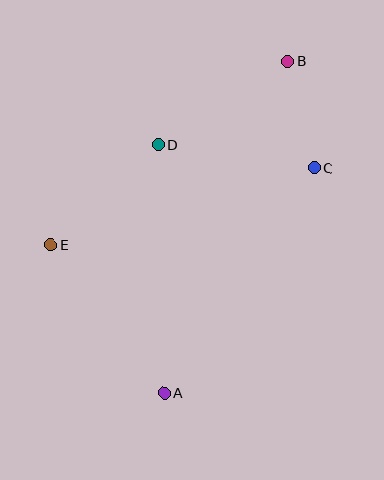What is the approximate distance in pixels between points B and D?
The distance between B and D is approximately 154 pixels.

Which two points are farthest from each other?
Points A and B are farthest from each other.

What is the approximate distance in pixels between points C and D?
The distance between C and D is approximately 158 pixels.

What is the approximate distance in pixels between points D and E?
The distance between D and E is approximately 147 pixels.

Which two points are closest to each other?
Points B and C are closest to each other.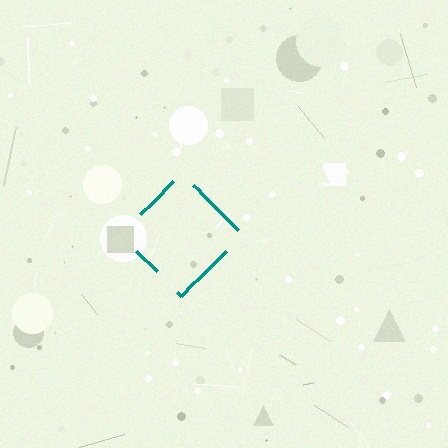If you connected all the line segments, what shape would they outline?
They would outline a diamond.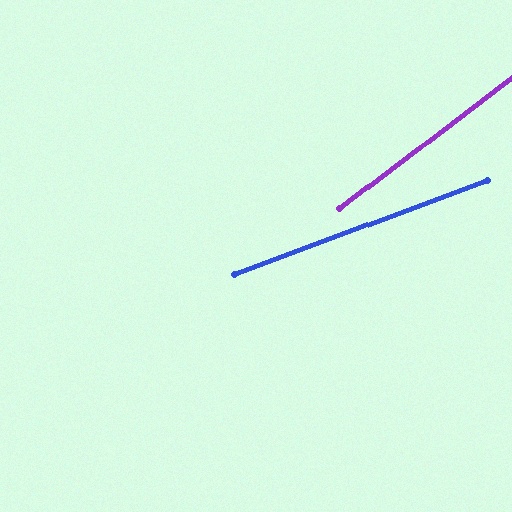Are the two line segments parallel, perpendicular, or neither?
Neither parallel nor perpendicular — they differ by about 17°.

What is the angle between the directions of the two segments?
Approximately 17 degrees.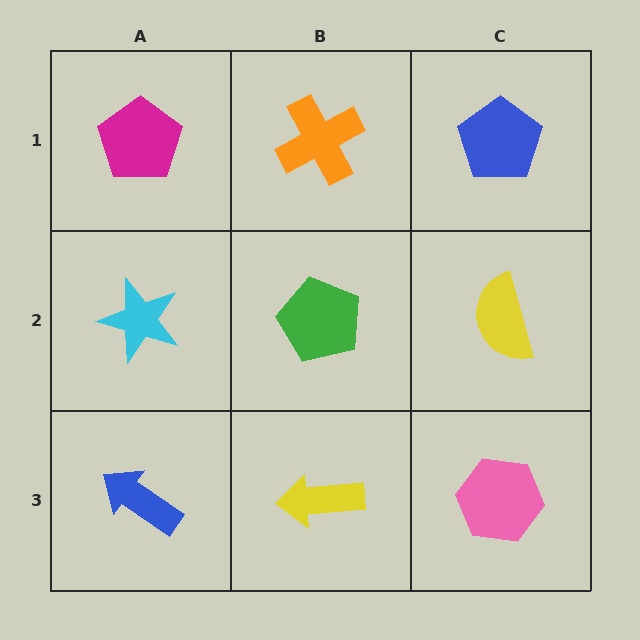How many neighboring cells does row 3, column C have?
2.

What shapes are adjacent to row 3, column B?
A green pentagon (row 2, column B), a blue arrow (row 3, column A), a pink hexagon (row 3, column C).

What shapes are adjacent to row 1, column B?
A green pentagon (row 2, column B), a magenta pentagon (row 1, column A), a blue pentagon (row 1, column C).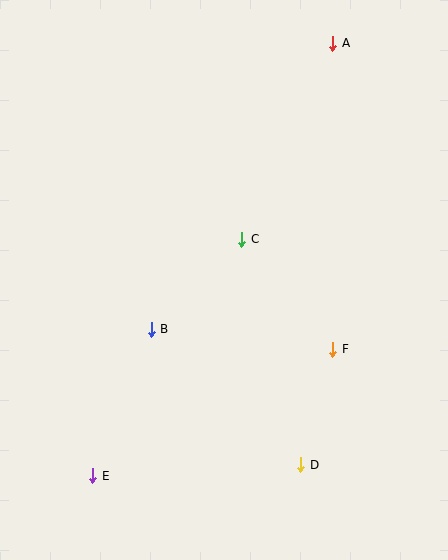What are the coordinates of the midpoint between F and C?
The midpoint between F and C is at (287, 294).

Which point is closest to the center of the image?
Point C at (242, 239) is closest to the center.